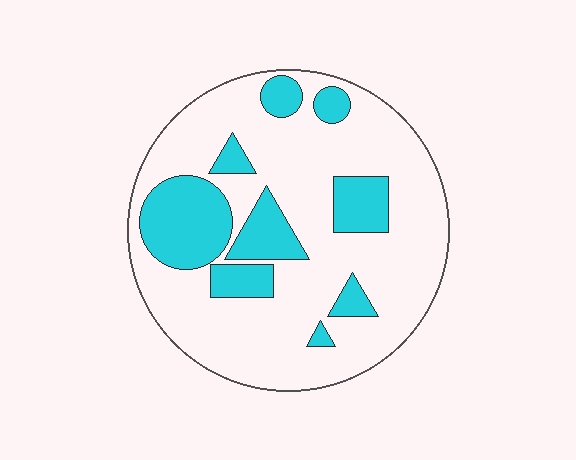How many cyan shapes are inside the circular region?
9.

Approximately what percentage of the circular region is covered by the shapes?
Approximately 25%.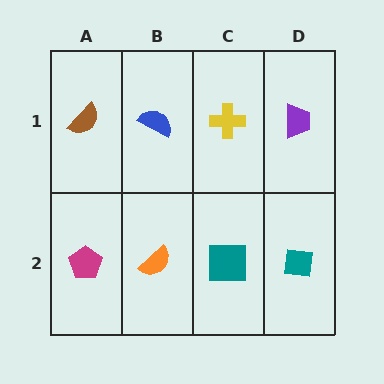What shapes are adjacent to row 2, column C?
A yellow cross (row 1, column C), an orange semicircle (row 2, column B), a teal square (row 2, column D).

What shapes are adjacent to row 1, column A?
A magenta pentagon (row 2, column A), a blue semicircle (row 1, column B).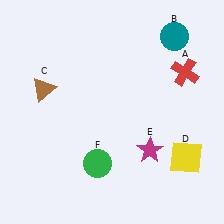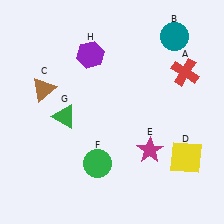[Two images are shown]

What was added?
A green triangle (G), a purple hexagon (H) were added in Image 2.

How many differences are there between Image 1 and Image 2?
There are 2 differences between the two images.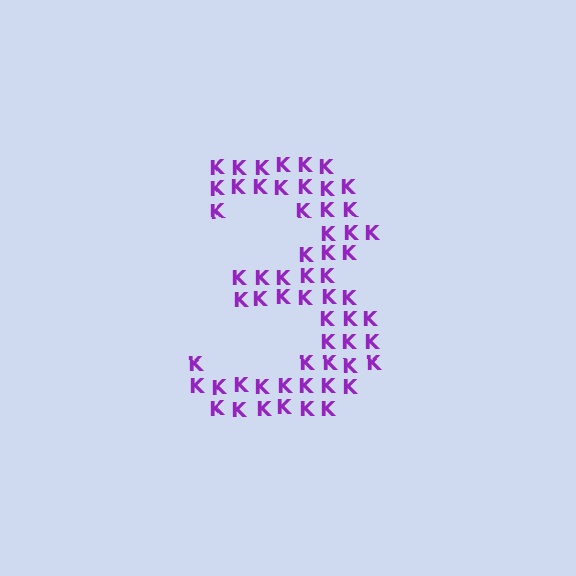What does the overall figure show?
The overall figure shows the digit 3.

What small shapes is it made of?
It is made of small letter K's.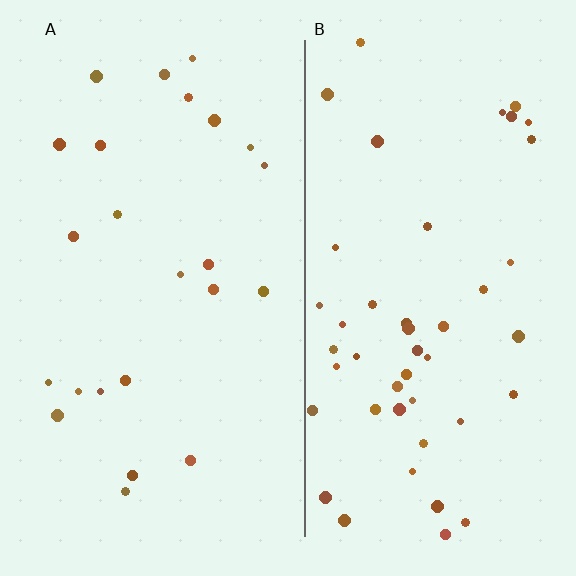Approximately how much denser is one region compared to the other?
Approximately 1.9× — region B over region A.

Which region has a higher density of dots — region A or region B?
B (the right).